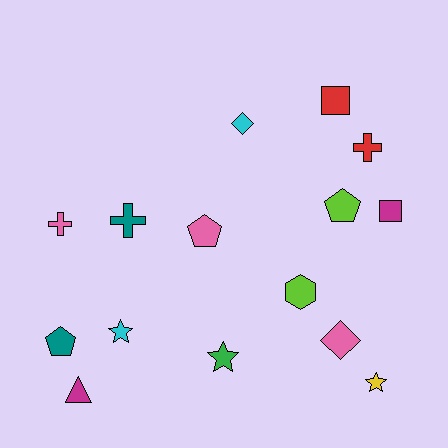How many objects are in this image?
There are 15 objects.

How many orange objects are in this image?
There are no orange objects.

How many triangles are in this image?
There is 1 triangle.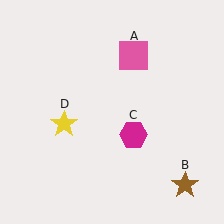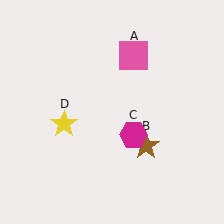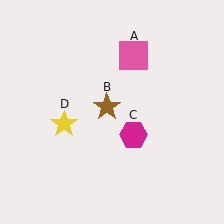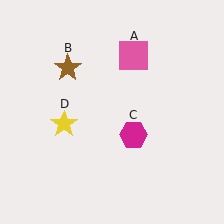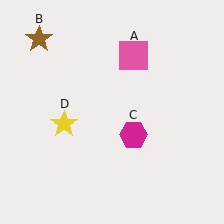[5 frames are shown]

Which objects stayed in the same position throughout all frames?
Pink square (object A) and magenta hexagon (object C) and yellow star (object D) remained stationary.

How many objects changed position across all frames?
1 object changed position: brown star (object B).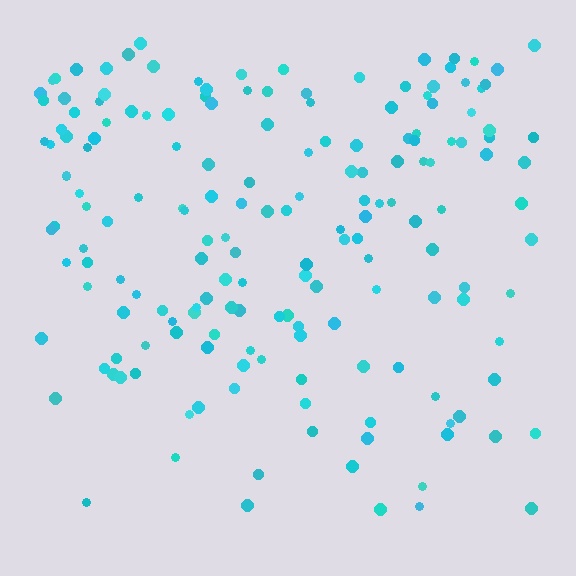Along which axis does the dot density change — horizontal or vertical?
Vertical.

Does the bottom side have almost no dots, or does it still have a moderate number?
Still a moderate number, just noticeably fewer than the top.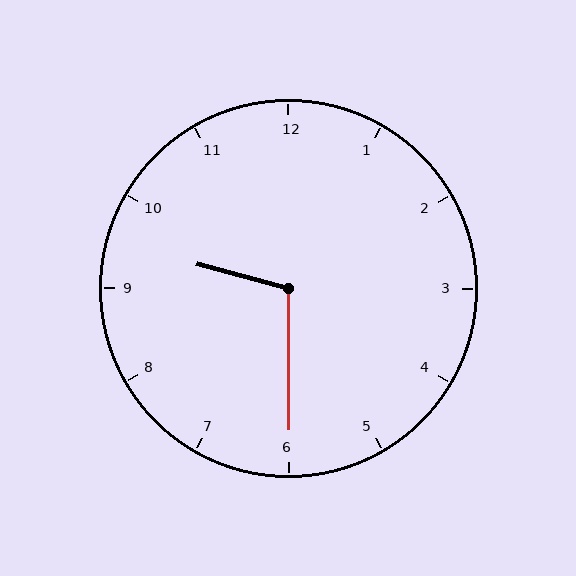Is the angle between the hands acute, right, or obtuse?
It is obtuse.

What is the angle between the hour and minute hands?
Approximately 105 degrees.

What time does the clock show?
9:30.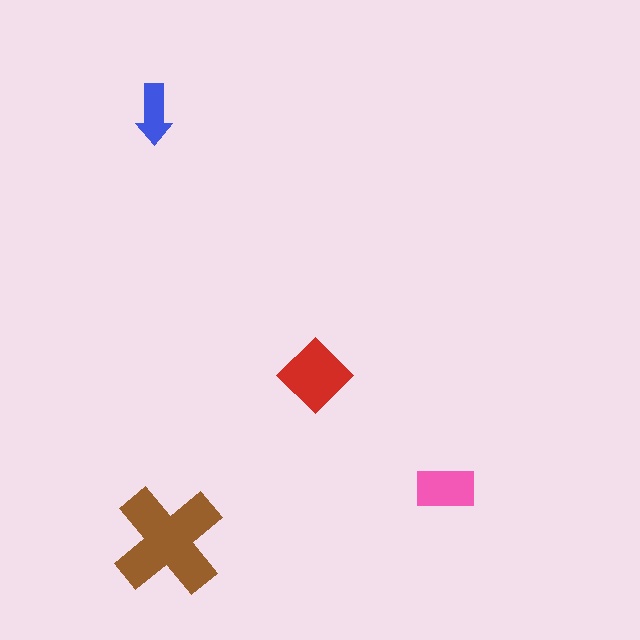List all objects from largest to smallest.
The brown cross, the red diamond, the pink rectangle, the blue arrow.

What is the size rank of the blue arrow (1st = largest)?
4th.